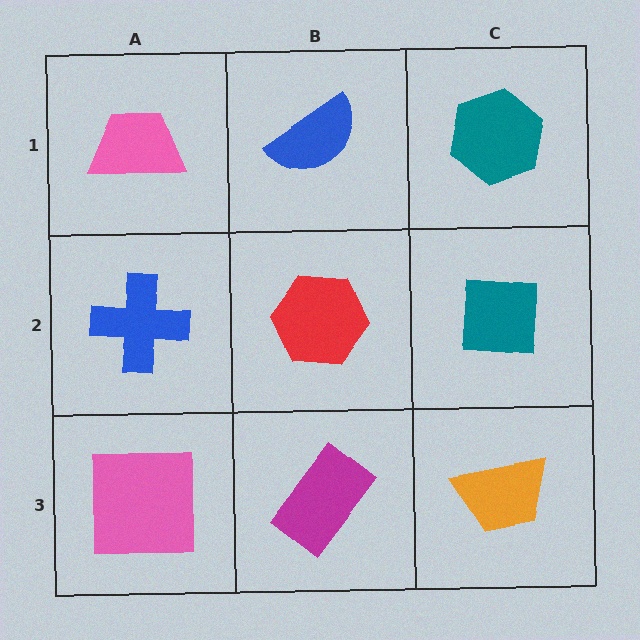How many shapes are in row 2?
3 shapes.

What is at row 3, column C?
An orange trapezoid.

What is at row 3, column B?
A magenta rectangle.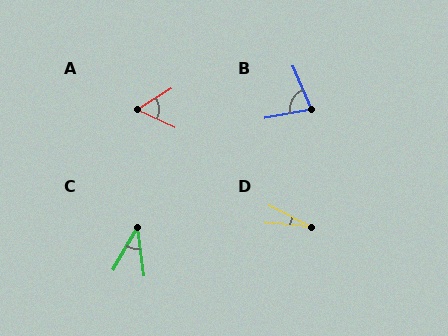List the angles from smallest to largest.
D (21°), C (37°), A (57°), B (78°).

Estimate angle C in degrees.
Approximately 37 degrees.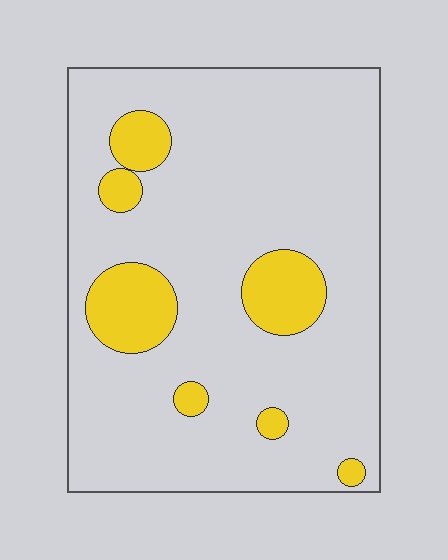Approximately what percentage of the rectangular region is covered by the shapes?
Approximately 15%.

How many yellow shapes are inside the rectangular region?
7.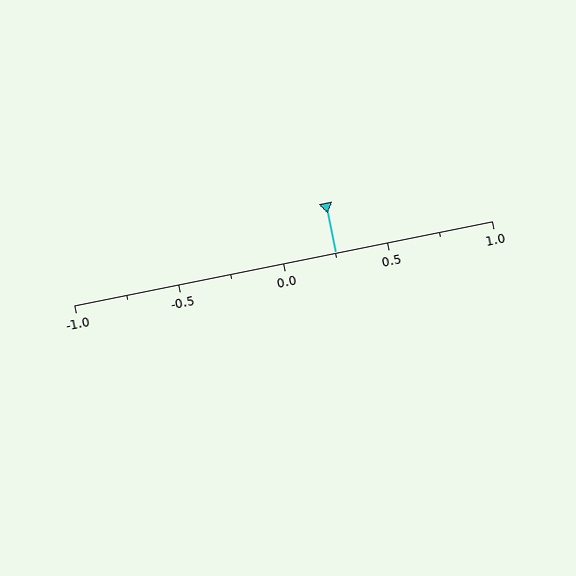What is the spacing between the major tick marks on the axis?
The major ticks are spaced 0.5 apart.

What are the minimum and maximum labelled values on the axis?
The axis runs from -1.0 to 1.0.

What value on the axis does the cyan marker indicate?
The marker indicates approximately 0.25.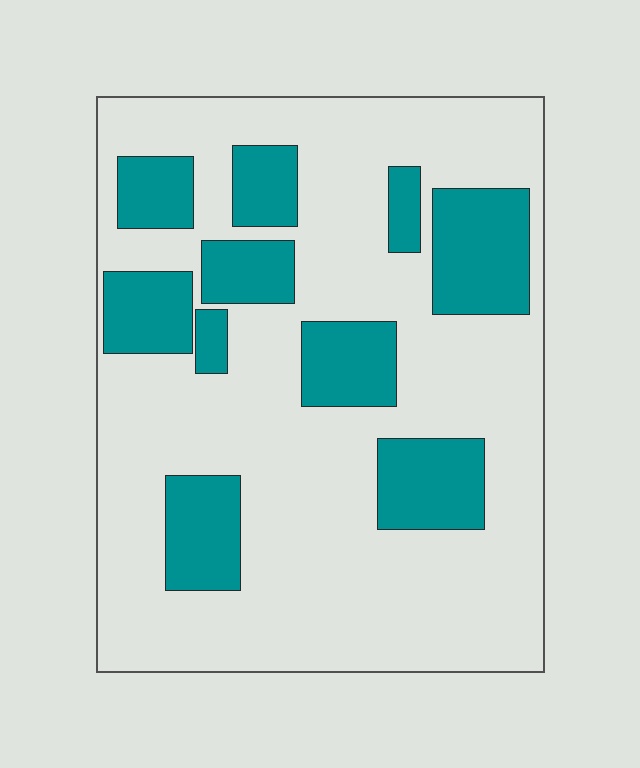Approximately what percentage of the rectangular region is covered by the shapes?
Approximately 25%.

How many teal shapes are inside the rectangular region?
10.